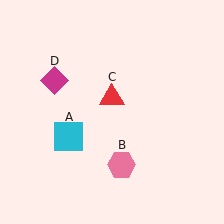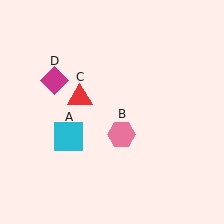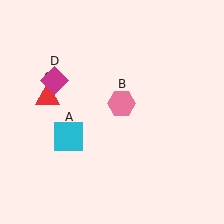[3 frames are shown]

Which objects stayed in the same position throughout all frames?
Cyan square (object A) and magenta diamond (object D) remained stationary.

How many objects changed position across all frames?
2 objects changed position: pink hexagon (object B), red triangle (object C).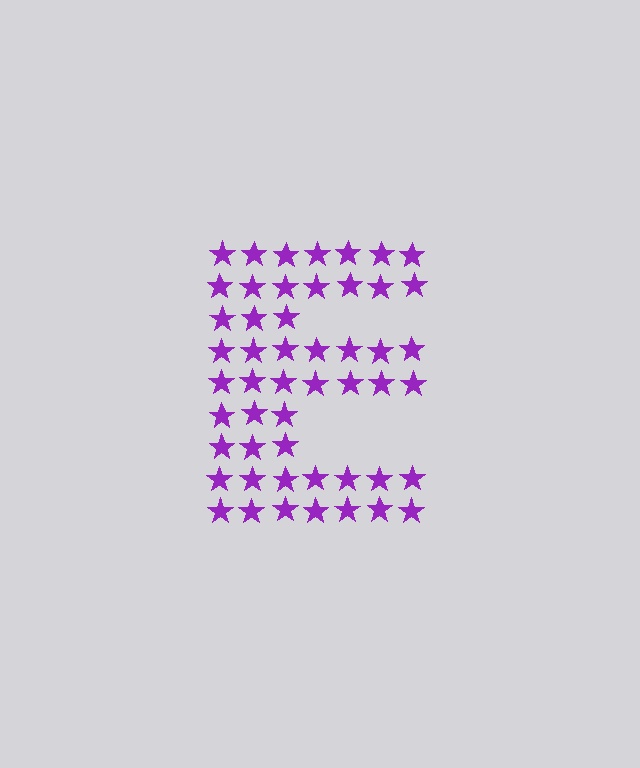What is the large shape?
The large shape is the letter E.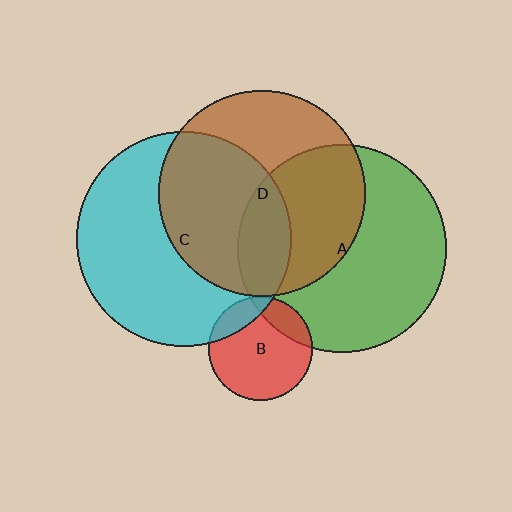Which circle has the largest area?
Circle C (cyan).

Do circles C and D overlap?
Yes.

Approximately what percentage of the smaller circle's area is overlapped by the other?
Approximately 50%.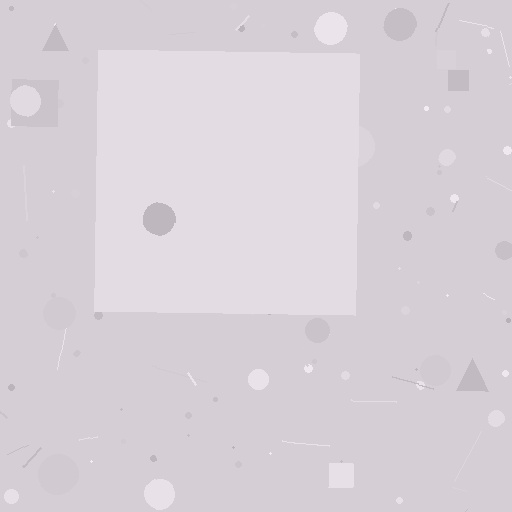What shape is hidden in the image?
A square is hidden in the image.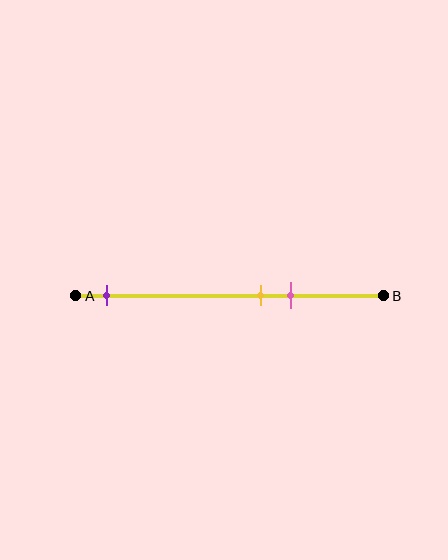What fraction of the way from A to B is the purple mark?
The purple mark is approximately 10% (0.1) of the way from A to B.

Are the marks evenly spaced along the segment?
No, the marks are not evenly spaced.